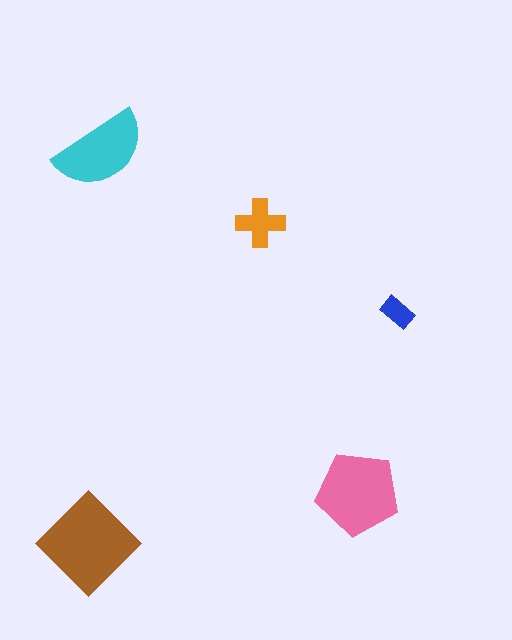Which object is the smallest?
The blue rectangle.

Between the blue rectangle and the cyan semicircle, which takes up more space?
The cyan semicircle.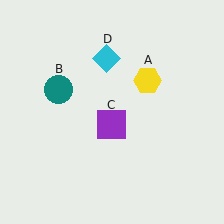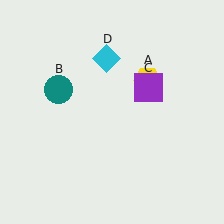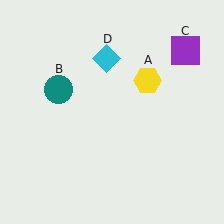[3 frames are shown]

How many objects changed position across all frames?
1 object changed position: purple square (object C).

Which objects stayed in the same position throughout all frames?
Yellow hexagon (object A) and teal circle (object B) and cyan diamond (object D) remained stationary.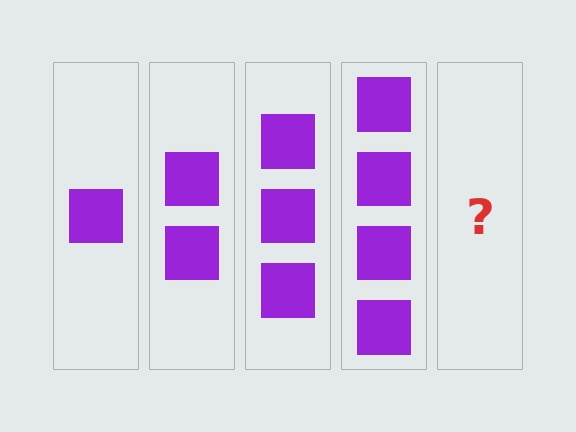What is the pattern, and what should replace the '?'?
The pattern is that each step adds one more square. The '?' should be 5 squares.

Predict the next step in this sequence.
The next step is 5 squares.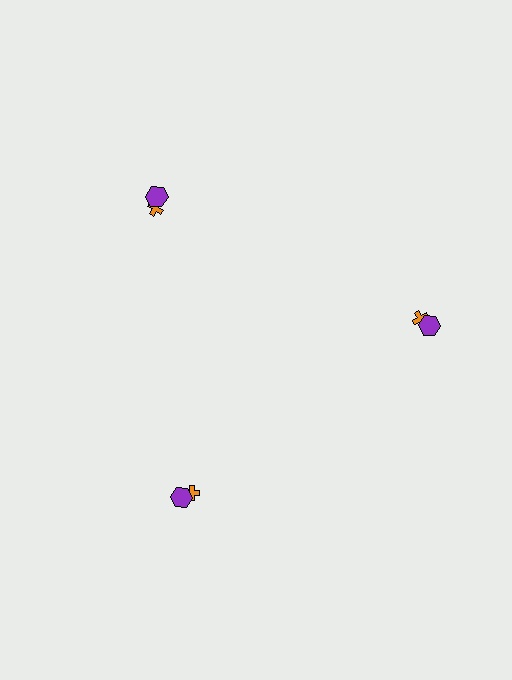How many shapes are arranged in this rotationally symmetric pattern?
There are 6 shapes, arranged in 3 groups of 2.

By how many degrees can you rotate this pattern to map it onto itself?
The pattern maps onto itself every 120 degrees of rotation.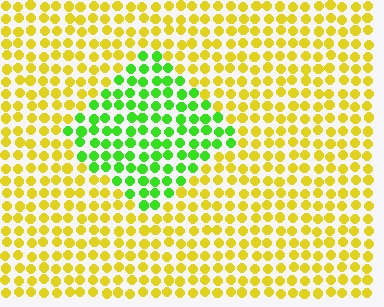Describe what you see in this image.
The image is filled with small yellow elements in a uniform arrangement. A diamond-shaped region is visible where the elements are tinted to a slightly different hue, forming a subtle color boundary.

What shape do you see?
I see a diamond.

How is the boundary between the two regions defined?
The boundary is defined purely by a slight shift in hue (about 57 degrees). Spacing, size, and orientation are identical on both sides.